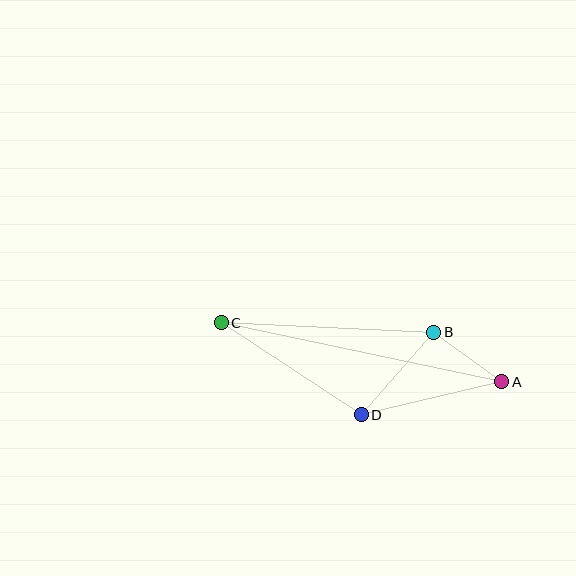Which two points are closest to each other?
Points A and B are closest to each other.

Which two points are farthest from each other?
Points A and C are farthest from each other.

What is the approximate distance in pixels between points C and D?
The distance between C and D is approximately 168 pixels.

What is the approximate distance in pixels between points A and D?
The distance between A and D is approximately 145 pixels.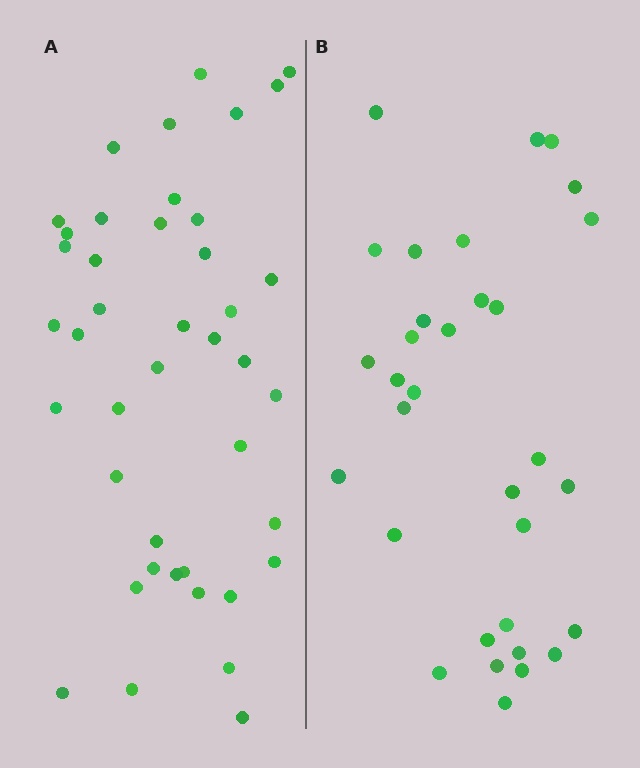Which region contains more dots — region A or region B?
Region A (the left region) has more dots.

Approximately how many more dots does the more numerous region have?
Region A has roughly 10 or so more dots than region B.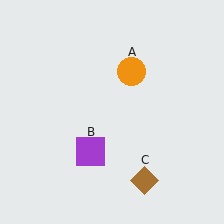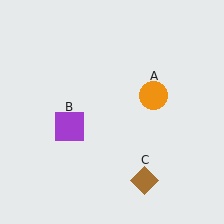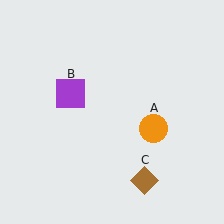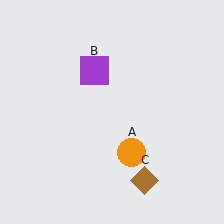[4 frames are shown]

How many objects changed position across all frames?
2 objects changed position: orange circle (object A), purple square (object B).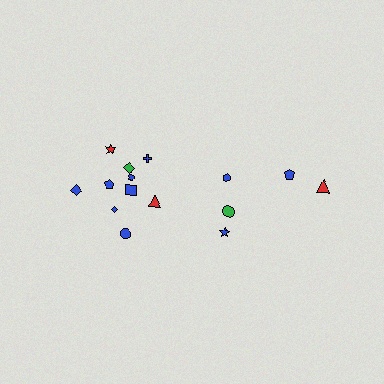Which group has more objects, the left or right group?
The left group.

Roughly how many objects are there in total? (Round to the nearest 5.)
Roughly 15 objects in total.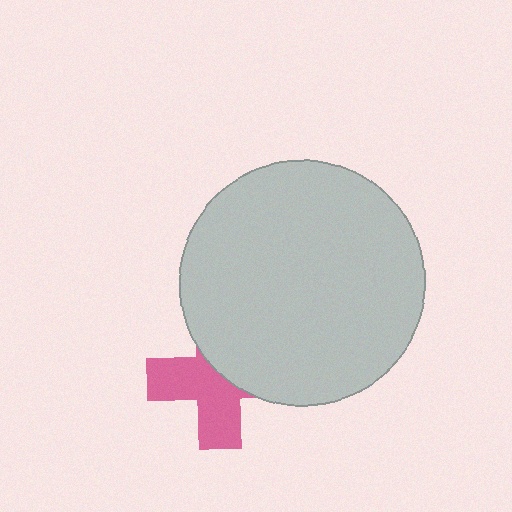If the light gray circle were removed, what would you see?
You would see the complete pink cross.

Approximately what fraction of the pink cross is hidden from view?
Roughly 47% of the pink cross is hidden behind the light gray circle.